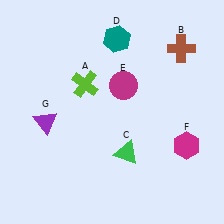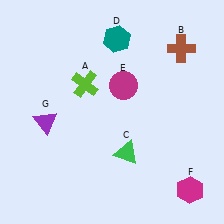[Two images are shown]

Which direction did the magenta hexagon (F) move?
The magenta hexagon (F) moved down.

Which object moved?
The magenta hexagon (F) moved down.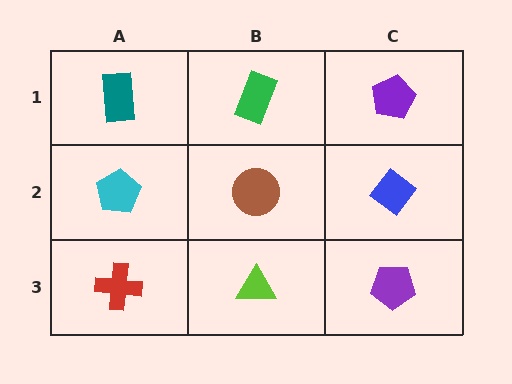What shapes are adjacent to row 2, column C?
A purple pentagon (row 1, column C), a purple pentagon (row 3, column C), a brown circle (row 2, column B).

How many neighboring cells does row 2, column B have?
4.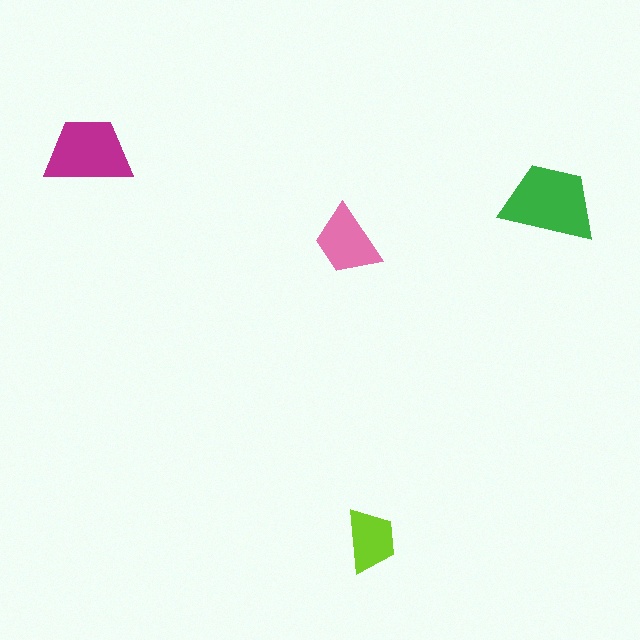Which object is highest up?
The magenta trapezoid is topmost.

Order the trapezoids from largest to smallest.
the green one, the magenta one, the pink one, the lime one.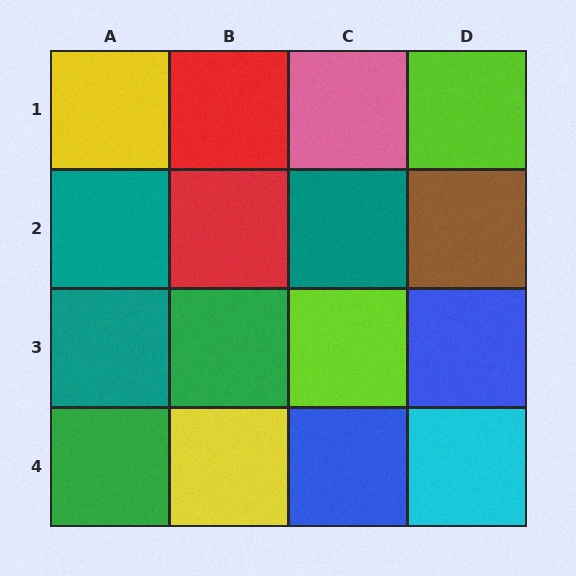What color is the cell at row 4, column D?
Cyan.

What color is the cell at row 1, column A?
Yellow.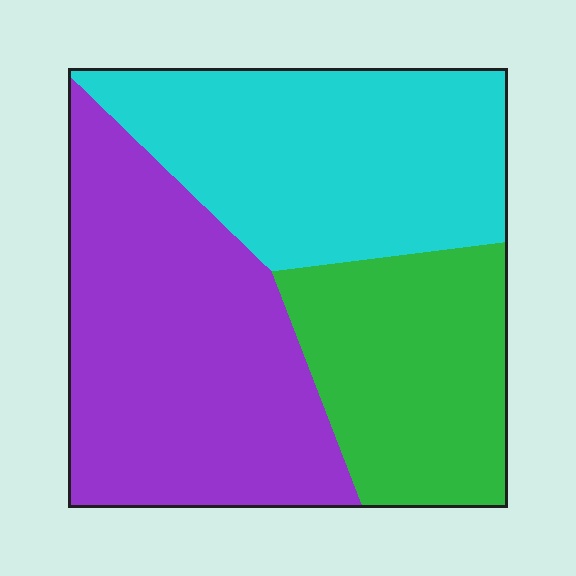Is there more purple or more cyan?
Purple.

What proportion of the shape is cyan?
Cyan takes up about one third (1/3) of the shape.